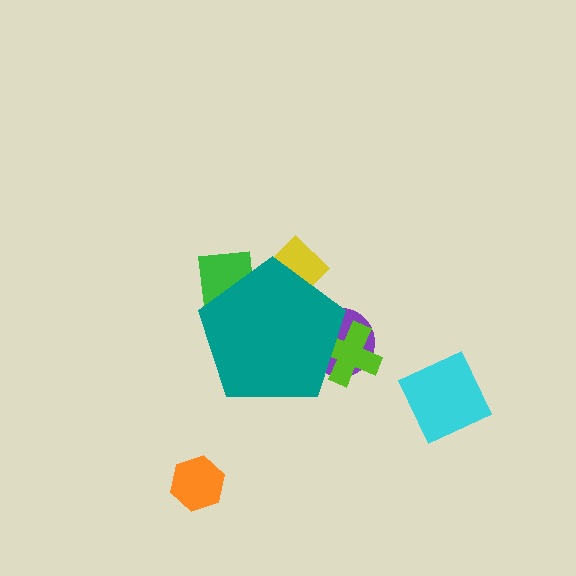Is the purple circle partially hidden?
Yes, the purple circle is partially hidden behind the teal pentagon.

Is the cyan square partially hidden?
No, the cyan square is fully visible.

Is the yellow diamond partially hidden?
Yes, the yellow diamond is partially hidden behind the teal pentagon.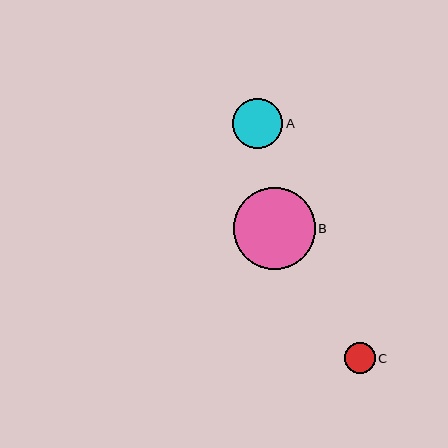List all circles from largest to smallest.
From largest to smallest: B, A, C.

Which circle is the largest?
Circle B is the largest with a size of approximately 82 pixels.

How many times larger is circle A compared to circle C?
Circle A is approximately 1.6 times the size of circle C.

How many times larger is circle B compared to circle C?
Circle B is approximately 2.7 times the size of circle C.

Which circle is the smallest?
Circle C is the smallest with a size of approximately 31 pixels.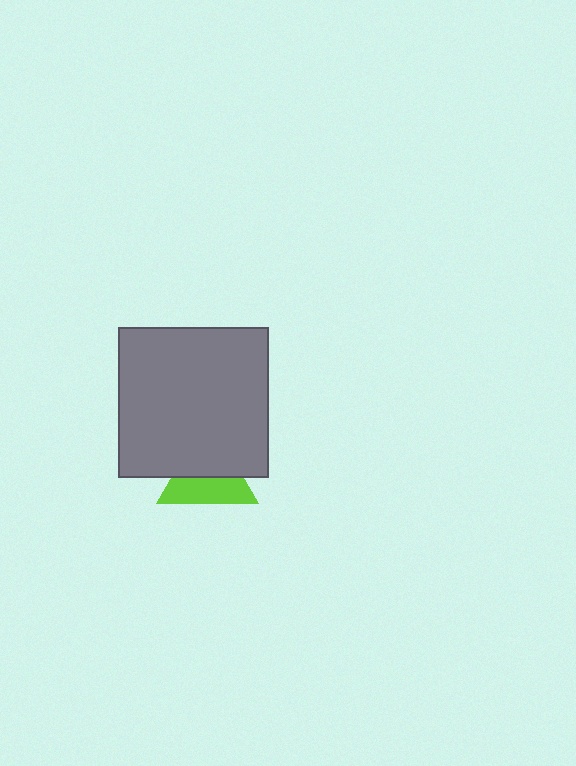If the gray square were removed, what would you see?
You would see the complete lime triangle.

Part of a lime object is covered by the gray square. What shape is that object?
It is a triangle.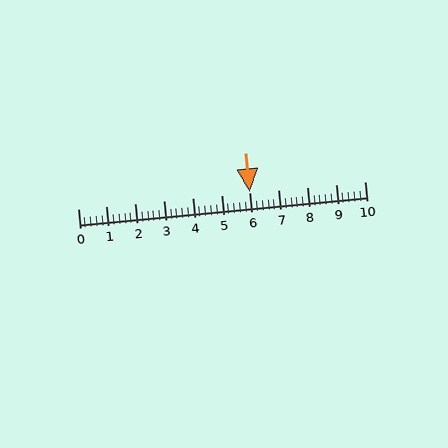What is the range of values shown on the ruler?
The ruler shows values from 0 to 10.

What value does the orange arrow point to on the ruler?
The orange arrow points to approximately 6.0.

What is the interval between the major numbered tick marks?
The major tick marks are spaced 1 units apart.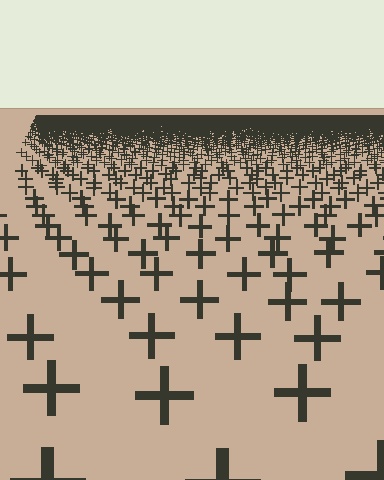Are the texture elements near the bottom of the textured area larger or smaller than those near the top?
Larger. Near the bottom, elements are closer to the viewer and appear at a bigger on-screen size.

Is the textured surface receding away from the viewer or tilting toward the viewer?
The surface is receding away from the viewer. Texture elements get smaller and denser toward the top.